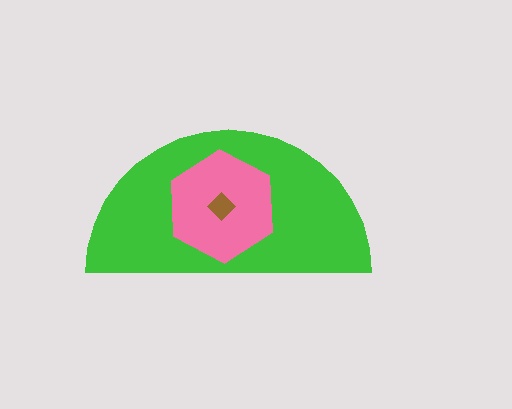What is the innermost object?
The brown diamond.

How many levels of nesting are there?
3.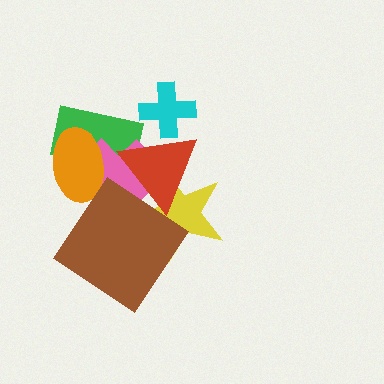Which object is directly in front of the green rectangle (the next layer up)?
The pink cross is directly in front of the green rectangle.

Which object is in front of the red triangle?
The brown diamond is in front of the red triangle.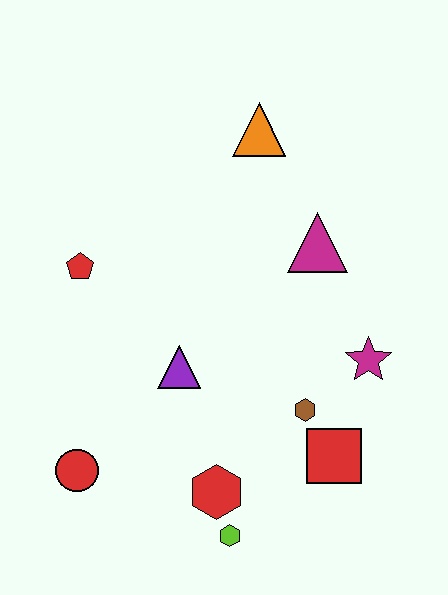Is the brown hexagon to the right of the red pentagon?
Yes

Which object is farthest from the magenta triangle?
The red circle is farthest from the magenta triangle.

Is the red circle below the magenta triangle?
Yes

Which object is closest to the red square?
The brown hexagon is closest to the red square.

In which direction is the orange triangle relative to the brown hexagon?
The orange triangle is above the brown hexagon.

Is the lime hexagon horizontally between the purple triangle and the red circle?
No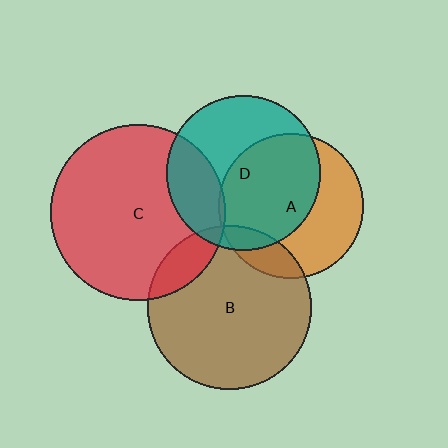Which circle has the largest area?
Circle C (red).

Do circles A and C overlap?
Yes.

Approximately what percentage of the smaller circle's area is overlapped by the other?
Approximately 5%.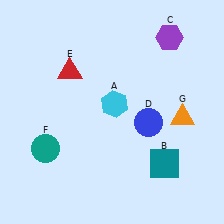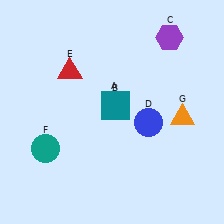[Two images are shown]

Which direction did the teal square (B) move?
The teal square (B) moved up.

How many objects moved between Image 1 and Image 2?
1 object moved between the two images.